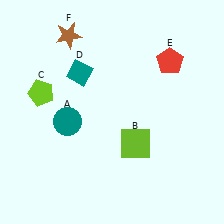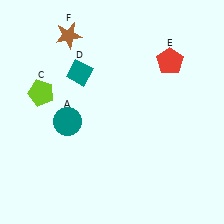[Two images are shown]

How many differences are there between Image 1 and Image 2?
There is 1 difference between the two images.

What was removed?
The lime square (B) was removed in Image 2.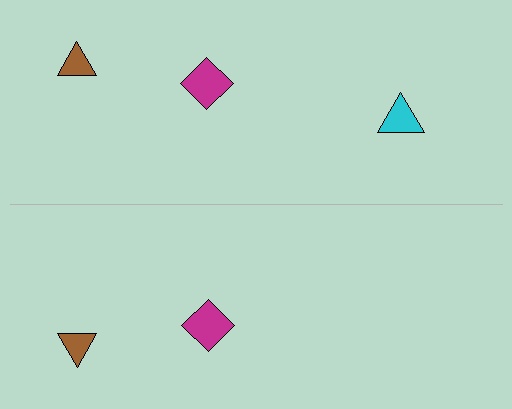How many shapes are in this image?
There are 5 shapes in this image.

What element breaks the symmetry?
A cyan triangle is missing from the bottom side.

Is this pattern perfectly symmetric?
No, the pattern is not perfectly symmetric. A cyan triangle is missing from the bottom side.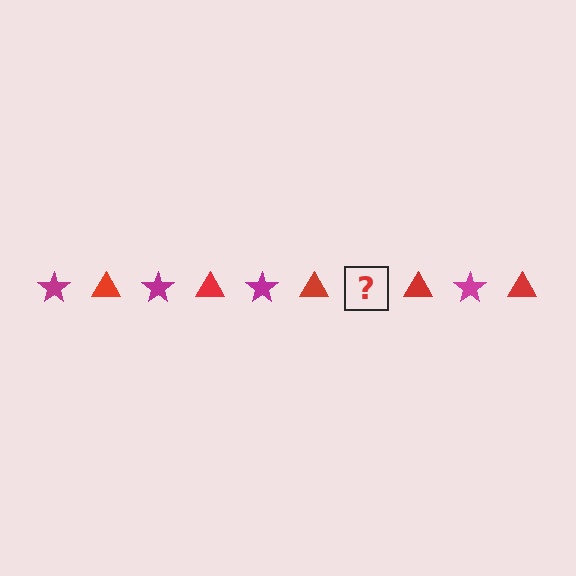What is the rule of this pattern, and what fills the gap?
The rule is that the pattern alternates between magenta star and red triangle. The gap should be filled with a magenta star.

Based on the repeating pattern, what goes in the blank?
The blank should be a magenta star.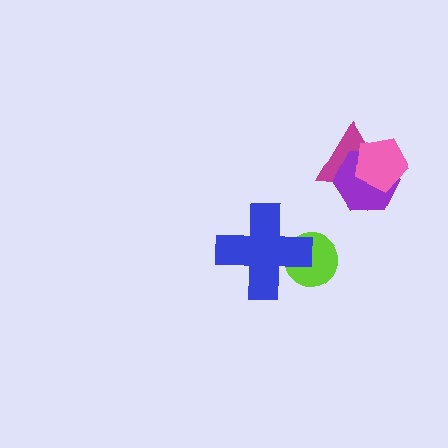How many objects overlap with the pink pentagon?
2 objects overlap with the pink pentagon.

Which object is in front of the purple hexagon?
The pink pentagon is in front of the purple hexagon.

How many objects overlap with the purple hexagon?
2 objects overlap with the purple hexagon.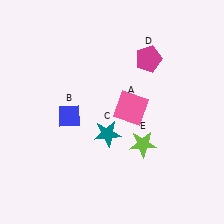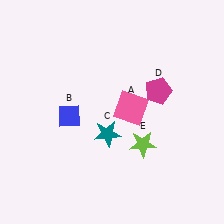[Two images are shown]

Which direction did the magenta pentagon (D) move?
The magenta pentagon (D) moved down.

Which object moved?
The magenta pentagon (D) moved down.